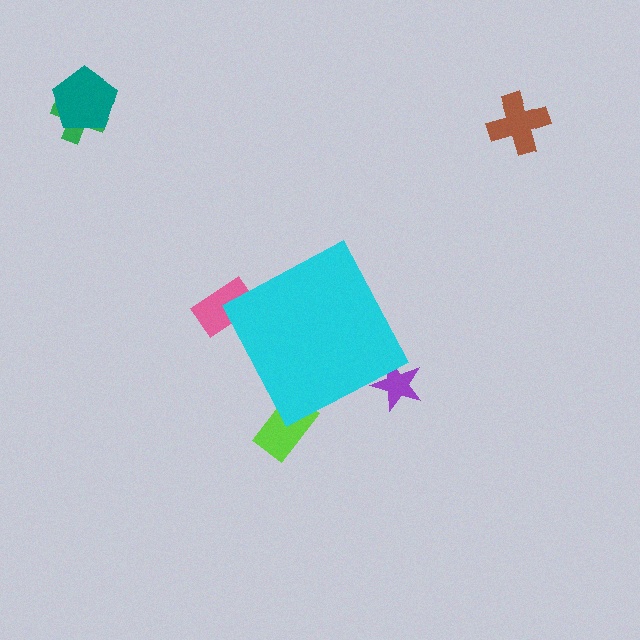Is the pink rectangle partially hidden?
Yes, the pink rectangle is partially hidden behind the cyan diamond.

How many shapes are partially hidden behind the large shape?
3 shapes are partially hidden.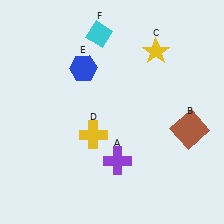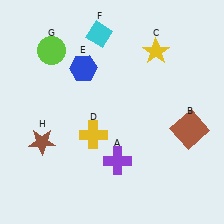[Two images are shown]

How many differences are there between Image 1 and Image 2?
There are 2 differences between the two images.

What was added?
A lime circle (G), a brown star (H) were added in Image 2.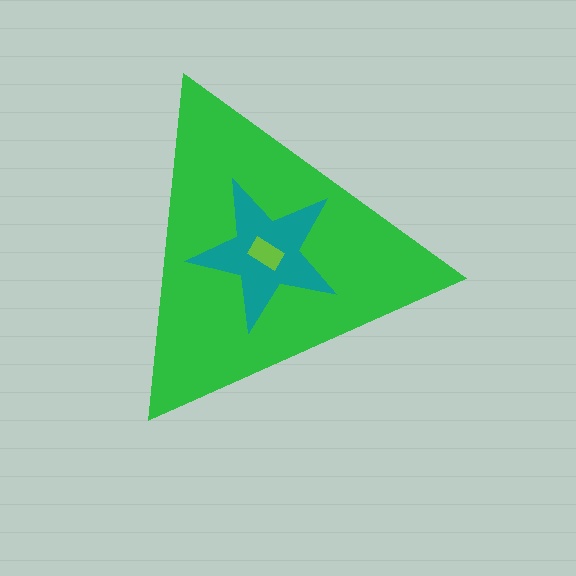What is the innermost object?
The lime rectangle.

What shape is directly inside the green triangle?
The teal star.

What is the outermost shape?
The green triangle.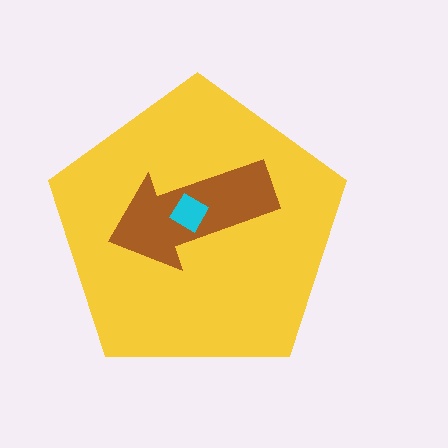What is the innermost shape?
The cyan diamond.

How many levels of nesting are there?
3.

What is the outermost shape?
The yellow pentagon.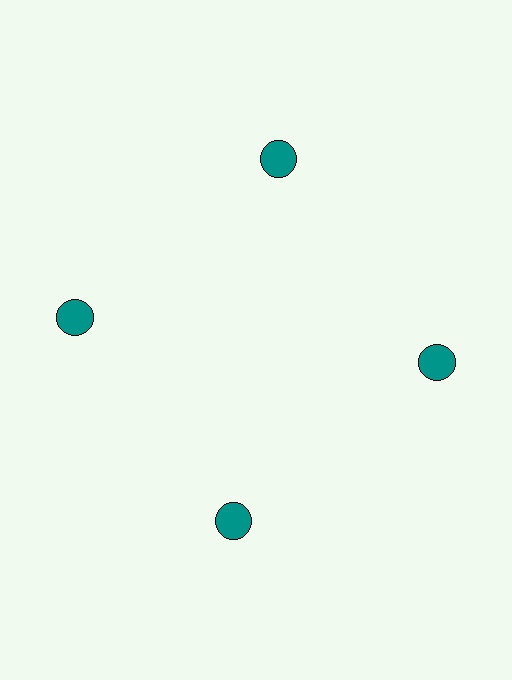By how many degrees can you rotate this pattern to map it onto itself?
The pattern maps onto itself every 90 degrees of rotation.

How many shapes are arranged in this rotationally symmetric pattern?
There are 4 shapes, arranged in 4 groups of 1.